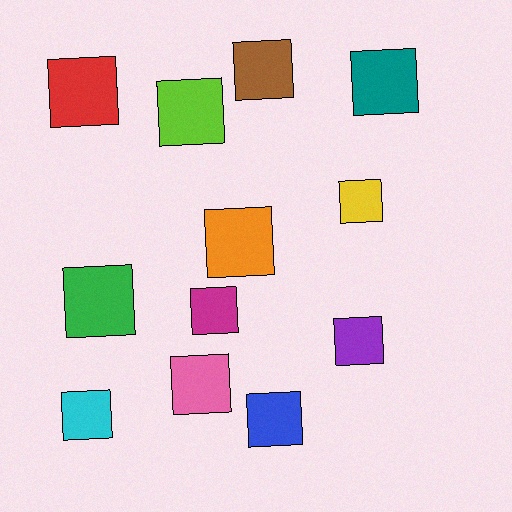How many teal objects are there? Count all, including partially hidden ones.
There is 1 teal object.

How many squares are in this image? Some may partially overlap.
There are 12 squares.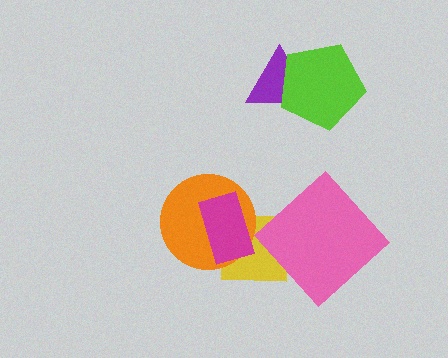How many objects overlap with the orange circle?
2 objects overlap with the orange circle.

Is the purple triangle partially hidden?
Yes, it is partially covered by another shape.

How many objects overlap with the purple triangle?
1 object overlaps with the purple triangle.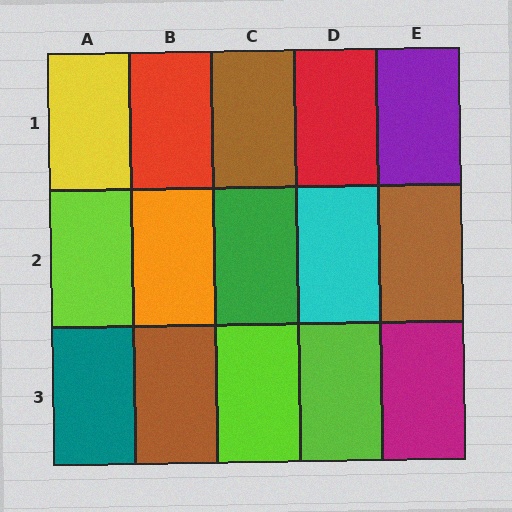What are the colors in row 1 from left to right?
Yellow, red, brown, red, purple.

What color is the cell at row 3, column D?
Lime.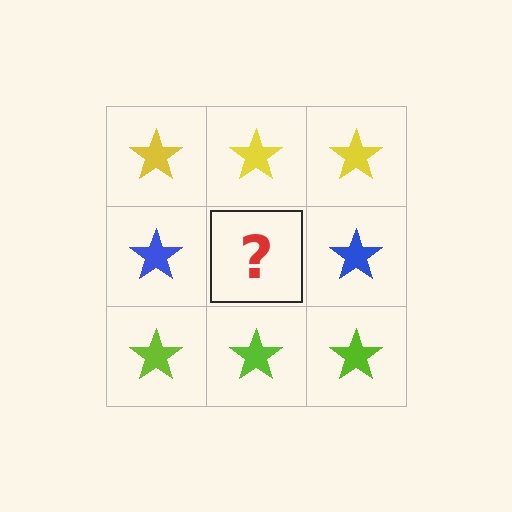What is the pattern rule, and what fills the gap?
The rule is that each row has a consistent color. The gap should be filled with a blue star.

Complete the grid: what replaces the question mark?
The question mark should be replaced with a blue star.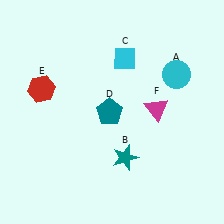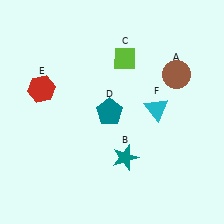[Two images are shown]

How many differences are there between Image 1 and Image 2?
There are 3 differences between the two images.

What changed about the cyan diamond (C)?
In Image 1, C is cyan. In Image 2, it changed to lime.